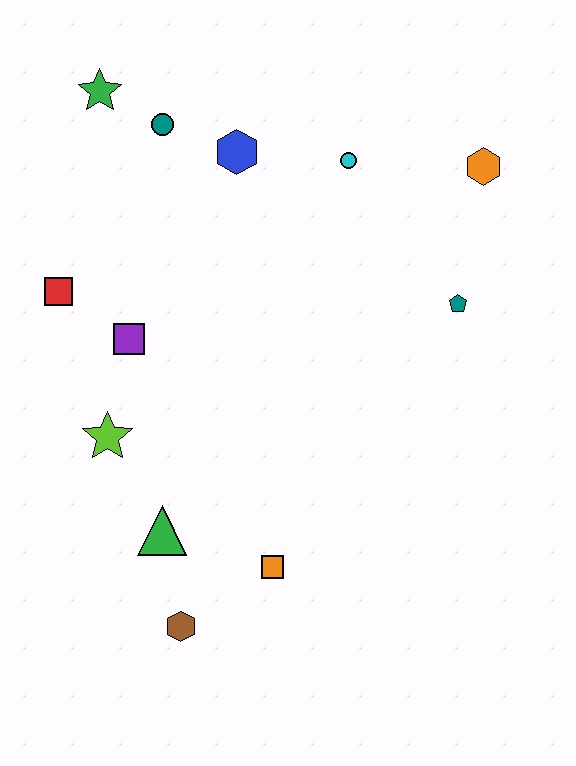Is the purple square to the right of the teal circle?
No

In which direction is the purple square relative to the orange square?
The purple square is above the orange square.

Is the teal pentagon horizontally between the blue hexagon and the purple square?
No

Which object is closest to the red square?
The purple square is closest to the red square.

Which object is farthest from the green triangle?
The orange hexagon is farthest from the green triangle.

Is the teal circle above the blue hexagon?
Yes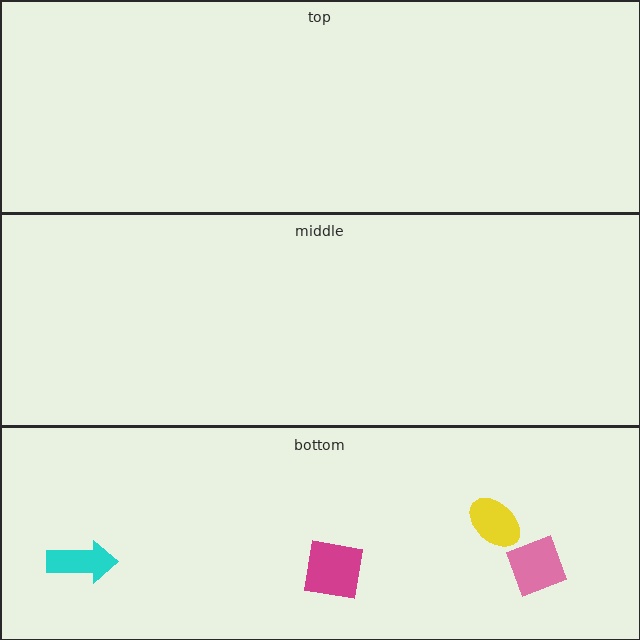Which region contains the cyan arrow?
The bottom region.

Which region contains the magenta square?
The bottom region.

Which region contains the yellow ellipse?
The bottom region.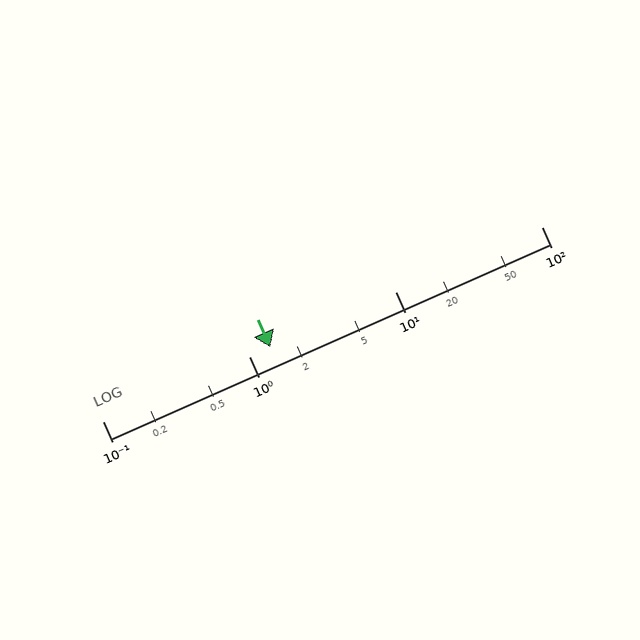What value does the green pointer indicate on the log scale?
The pointer indicates approximately 1.4.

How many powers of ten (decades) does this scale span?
The scale spans 3 decades, from 0.1 to 100.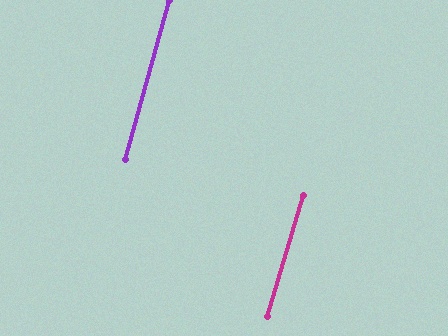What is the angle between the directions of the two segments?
Approximately 1 degree.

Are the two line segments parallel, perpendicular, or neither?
Parallel — their directions differ by only 1.1°.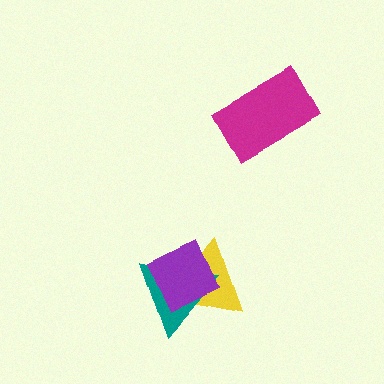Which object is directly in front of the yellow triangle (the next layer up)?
The teal triangle is directly in front of the yellow triangle.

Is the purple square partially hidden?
No, no other shape covers it.